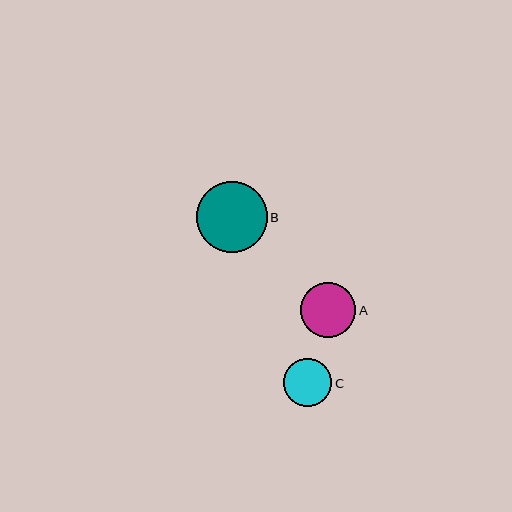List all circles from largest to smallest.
From largest to smallest: B, A, C.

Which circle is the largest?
Circle B is the largest with a size of approximately 71 pixels.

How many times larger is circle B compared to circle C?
Circle B is approximately 1.5 times the size of circle C.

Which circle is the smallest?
Circle C is the smallest with a size of approximately 48 pixels.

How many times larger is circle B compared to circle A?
Circle B is approximately 1.3 times the size of circle A.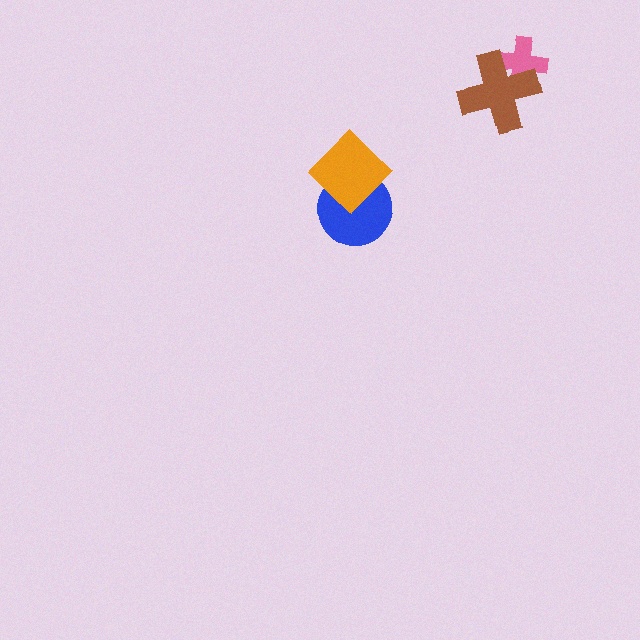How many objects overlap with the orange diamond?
1 object overlaps with the orange diamond.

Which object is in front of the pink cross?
The brown cross is in front of the pink cross.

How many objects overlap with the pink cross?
1 object overlaps with the pink cross.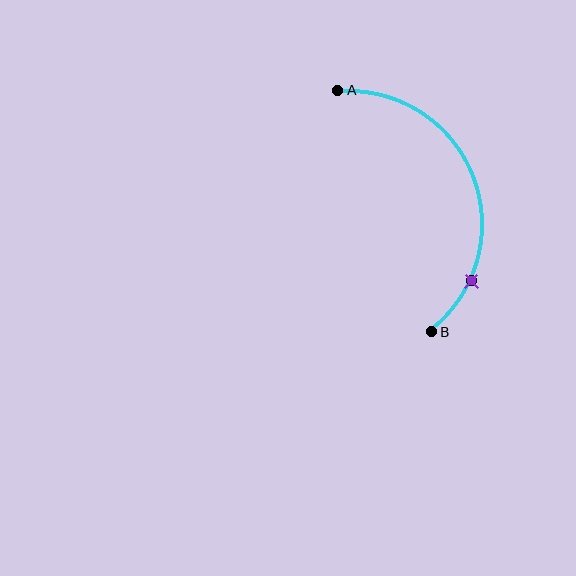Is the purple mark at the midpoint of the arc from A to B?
No. The purple mark lies on the arc but is closer to endpoint B. The arc midpoint would be at the point on the curve equidistant along the arc from both A and B.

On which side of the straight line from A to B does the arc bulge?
The arc bulges to the right of the straight line connecting A and B.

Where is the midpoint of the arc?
The arc midpoint is the point on the curve farthest from the straight line joining A and B. It sits to the right of that line.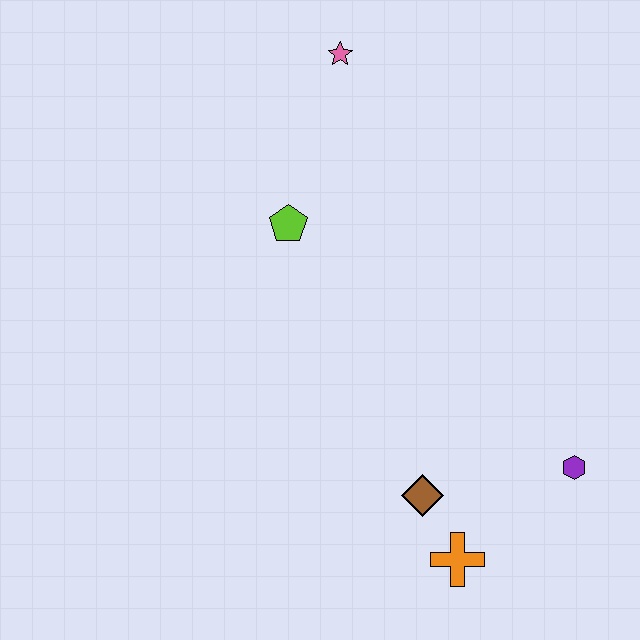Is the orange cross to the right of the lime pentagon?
Yes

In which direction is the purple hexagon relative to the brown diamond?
The purple hexagon is to the right of the brown diamond.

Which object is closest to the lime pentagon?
The pink star is closest to the lime pentagon.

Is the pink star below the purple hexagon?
No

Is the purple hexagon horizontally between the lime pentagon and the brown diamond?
No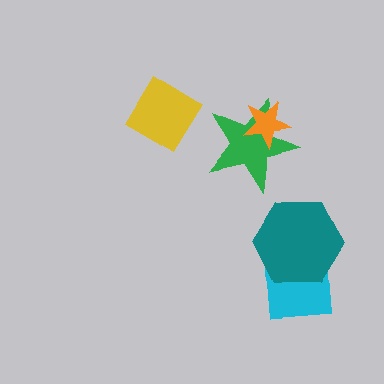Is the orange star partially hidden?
No, no other shape covers it.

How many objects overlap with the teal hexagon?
1 object overlaps with the teal hexagon.